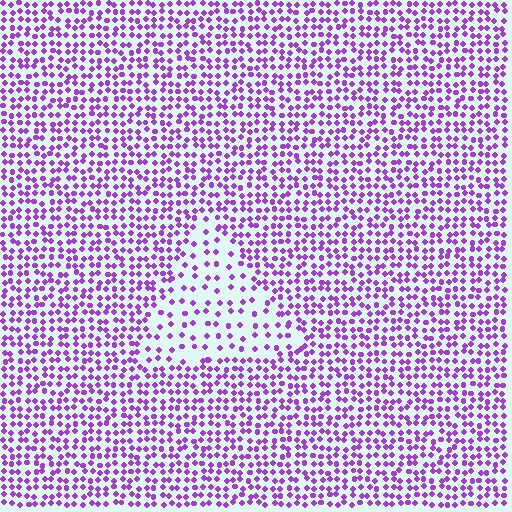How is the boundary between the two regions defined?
The boundary is defined by a change in element density (approximately 2.2x ratio). All elements are the same color, size, and shape.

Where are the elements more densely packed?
The elements are more densely packed outside the triangle boundary.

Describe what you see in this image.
The image contains small purple elements arranged at two different densities. A triangle-shaped region is visible where the elements are less densely packed than the surrounding area.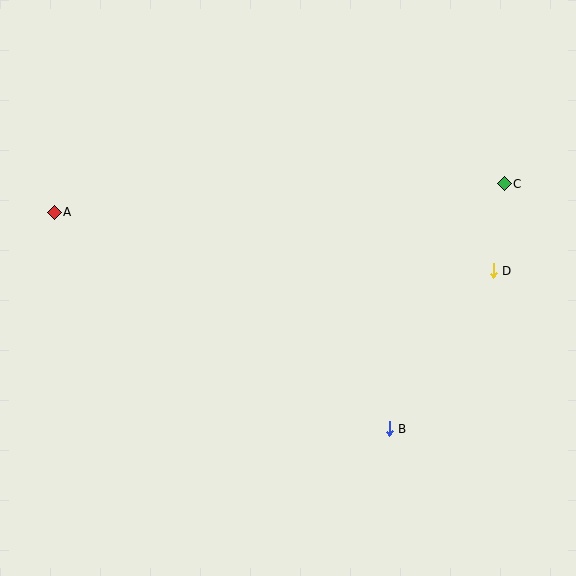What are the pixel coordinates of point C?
Point C is at (504, 184).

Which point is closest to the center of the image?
Point B at (389, 429) is closest to the center.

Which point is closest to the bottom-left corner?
Point A is closest to the bottom-left corner.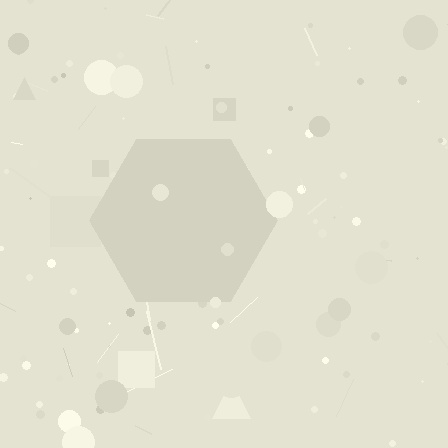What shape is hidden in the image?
A hexagon is hidden in the image.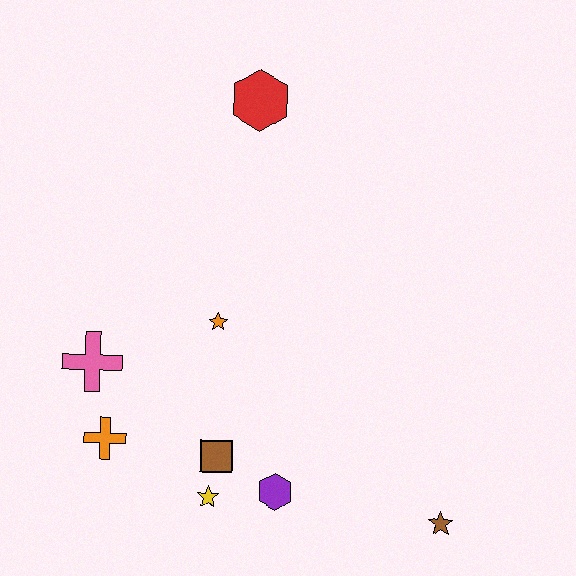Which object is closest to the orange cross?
The pink cross is closest to the orange cross.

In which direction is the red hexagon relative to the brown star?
The red hexagon is above the brown star.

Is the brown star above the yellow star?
No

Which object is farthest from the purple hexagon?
The red hexagon is farthest from the purple hexagon.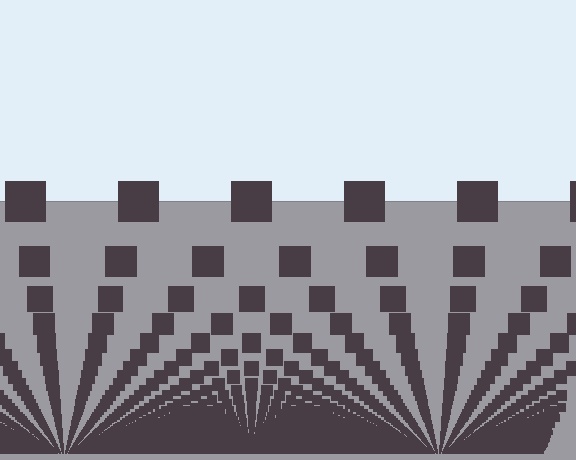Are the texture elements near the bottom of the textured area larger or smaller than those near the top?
Smaller. The gradient is inverted — elements near the bottom are smaller and denser.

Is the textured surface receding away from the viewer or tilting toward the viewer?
The surface appears to tilt toward the viewer. Texture elements get larger and sparser toward the top.